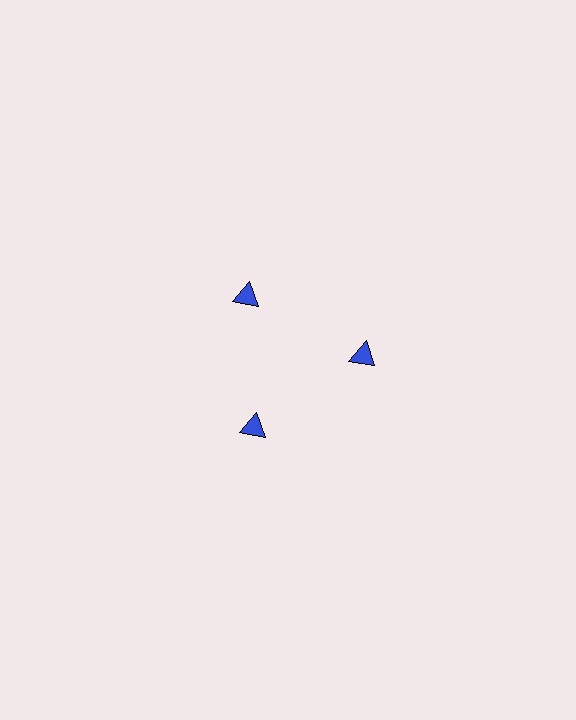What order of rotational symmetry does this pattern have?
This pattern has 3-fold rotational symmetry.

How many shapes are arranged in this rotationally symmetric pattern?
There are 3 shapes, arranged in 3 groups of 1.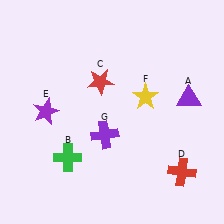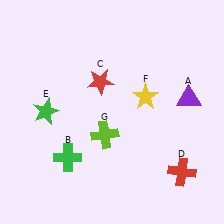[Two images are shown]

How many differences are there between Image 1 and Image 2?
There are 2 differences between the two images.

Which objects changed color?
E changed from purple to green. G changed from purple to lime.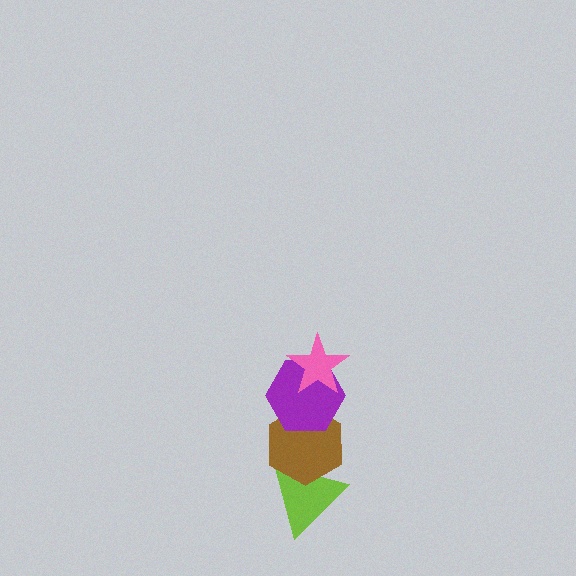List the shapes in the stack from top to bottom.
From top to bottom: the pink star, the purple hexagon, the brown hexagon, the lime triangle.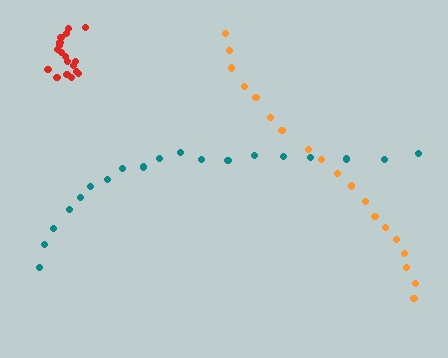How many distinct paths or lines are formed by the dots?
There are 3 distinct paths.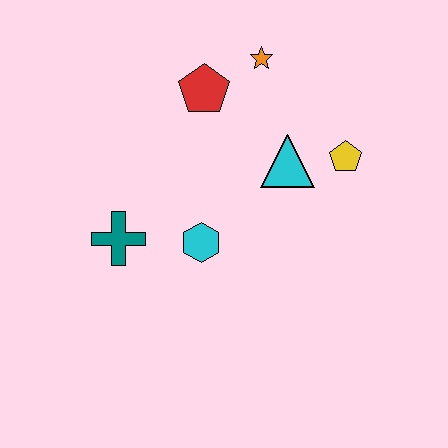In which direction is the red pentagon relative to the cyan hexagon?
The red pentagon is above the cyan hexagon.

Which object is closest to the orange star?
The red pentagon is closest to the orange star.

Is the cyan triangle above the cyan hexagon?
Yes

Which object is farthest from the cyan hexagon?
The orange star is farthest from the cyan hexagon.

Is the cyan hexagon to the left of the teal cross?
No